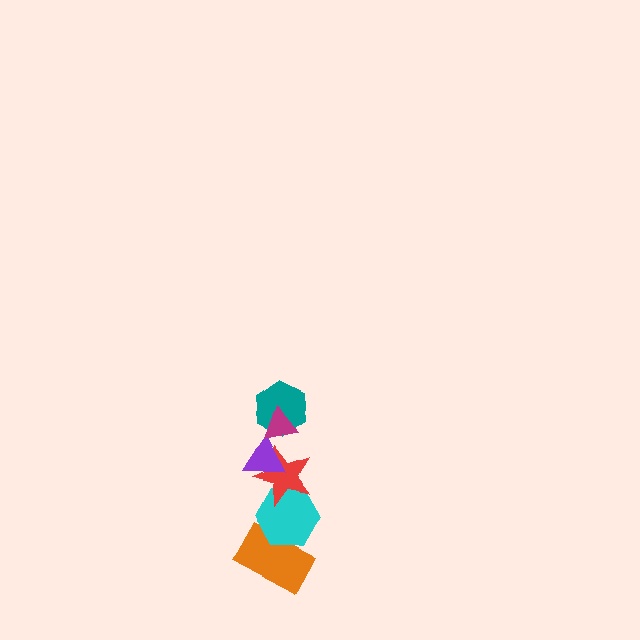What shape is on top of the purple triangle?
The teal hexagon is on top of the purple triangle.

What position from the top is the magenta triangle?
The magenta triangle is 1st from the top.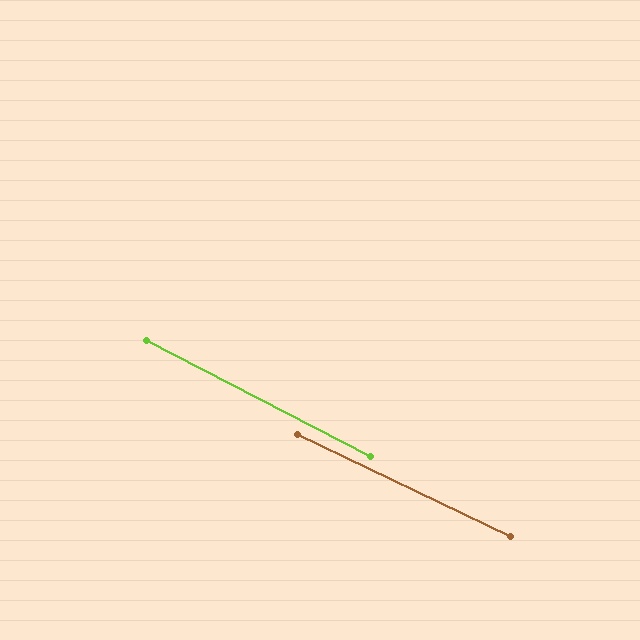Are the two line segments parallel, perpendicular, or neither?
Parallel — their directions differ by only 1.8°.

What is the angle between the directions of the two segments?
Approximately 2 degrees.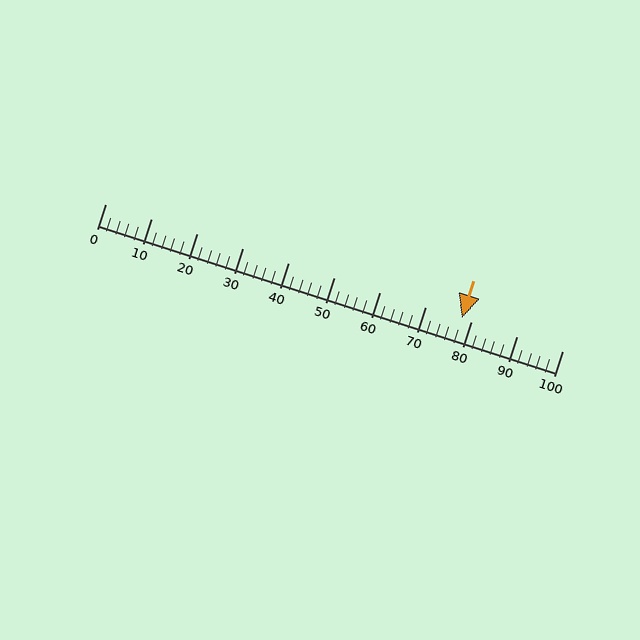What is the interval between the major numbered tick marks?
The major tick marks are spaced 10 units apart.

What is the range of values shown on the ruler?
The ruler shows values from 0 to 100.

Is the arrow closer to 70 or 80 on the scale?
The arrow is closer to 80.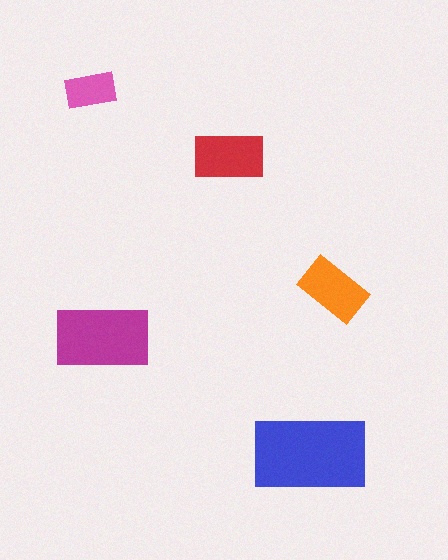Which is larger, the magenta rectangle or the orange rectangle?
The magenta one.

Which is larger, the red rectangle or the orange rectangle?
The red one.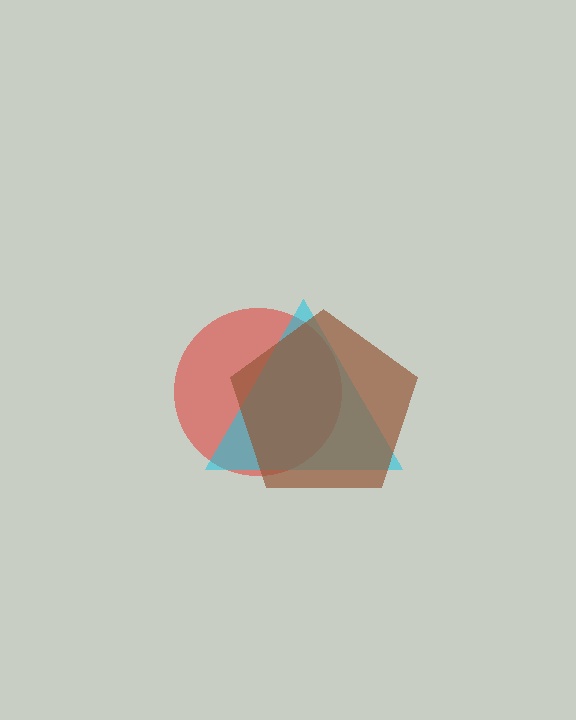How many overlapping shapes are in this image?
There are 3 overlapping shapes in the image.